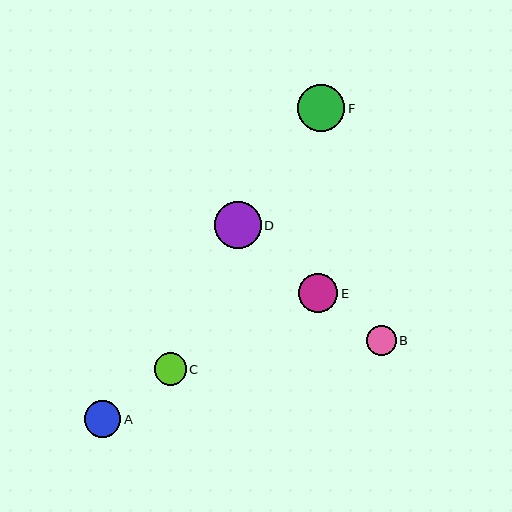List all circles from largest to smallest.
From largest to smallest: F, D, E, A, C, B.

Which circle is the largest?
Circle F is the largest with a size of approximately 47 pixels.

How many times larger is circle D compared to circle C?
Circle D is approximately 1.5 times the size of circle C.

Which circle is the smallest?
Circle B is the smallest with a size of approximately 30 pixels.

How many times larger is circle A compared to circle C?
Circle A is approximately 1.1 times the size of circle C.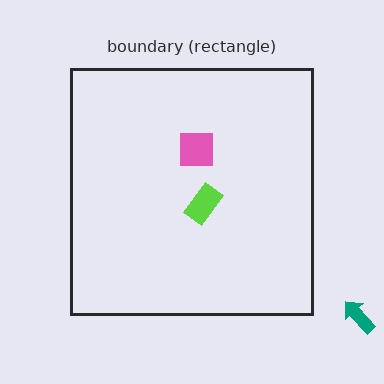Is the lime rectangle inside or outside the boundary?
Inside.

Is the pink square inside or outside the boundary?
Inside.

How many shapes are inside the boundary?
2 inside, 1 outside.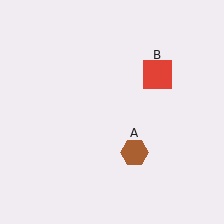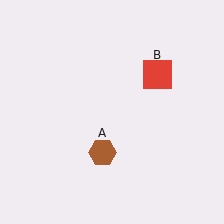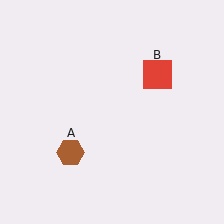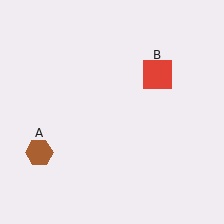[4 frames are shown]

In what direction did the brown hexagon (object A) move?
The brown hexagon (object A) moved left.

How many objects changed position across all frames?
1 object changed position: brown hexagon (object A).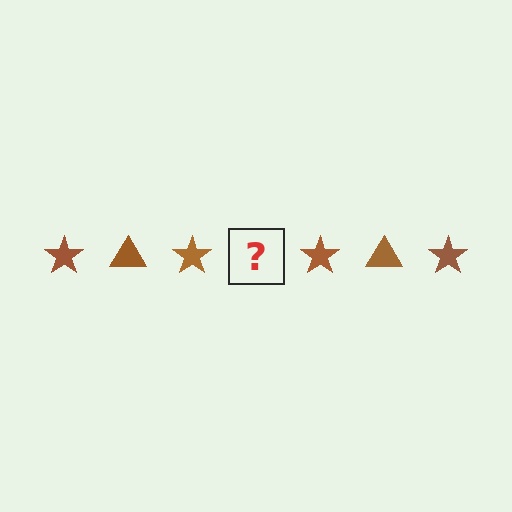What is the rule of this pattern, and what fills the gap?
The rule is that the pattern cycles through star, triangle shapes in brown. The gap should be filled with a brown triangle.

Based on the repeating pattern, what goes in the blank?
The blank should be a brown triangle.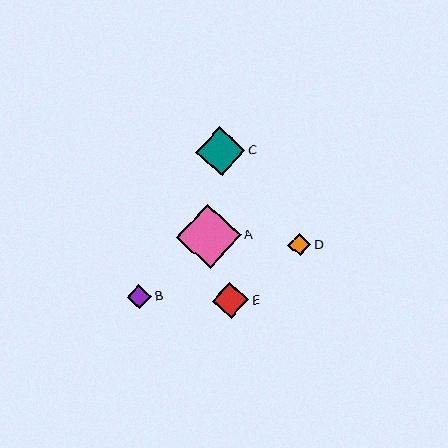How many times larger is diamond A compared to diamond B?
Diamond A is approximately 2.7 times the size of diamond B.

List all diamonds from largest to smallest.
From largest to smallest: A, C, E, B, D.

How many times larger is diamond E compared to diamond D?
Diamond E is approximately 1.6 times the size of diamond D.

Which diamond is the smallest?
Diamond D is the smallest with a size of approximately 23 pixels.